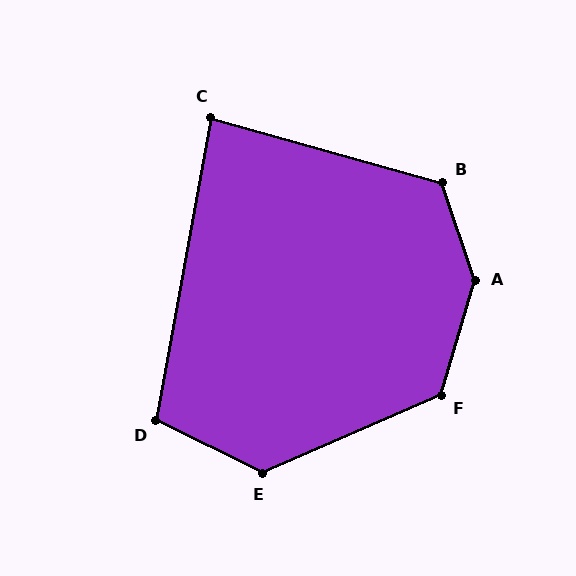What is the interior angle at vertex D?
Approximately 106 degrees (obtuse).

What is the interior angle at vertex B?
Approximately 124 degrees (obtuse).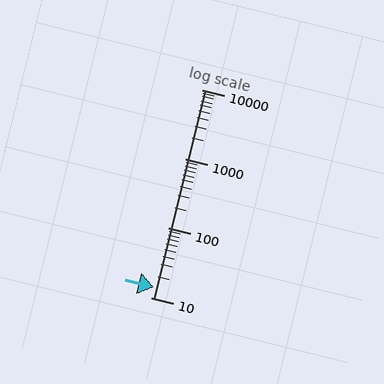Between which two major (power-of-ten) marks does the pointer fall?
The pointer is between 10 and 100.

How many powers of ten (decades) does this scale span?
The scale spans 3 decades, from 10 to 10000.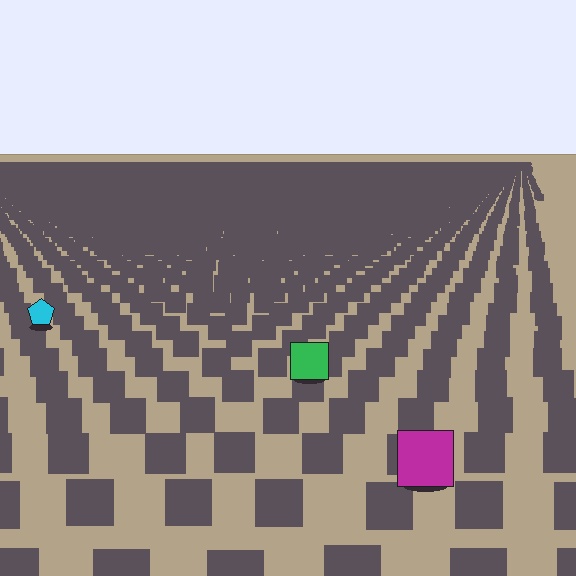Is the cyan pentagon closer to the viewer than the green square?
No. The green square is closer — you can tell from the texture gradient: the ground texture is coarser near it.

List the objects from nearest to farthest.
From nearest to farthest: the magenta square, the green square, the cyan pentagon.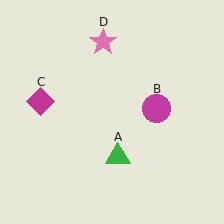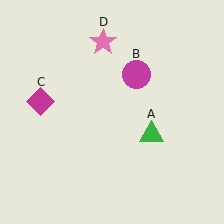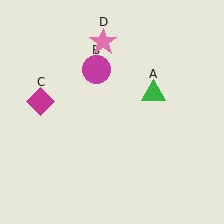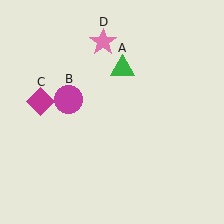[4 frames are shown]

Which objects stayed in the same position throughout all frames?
Magenta diamond (object C) and pink star (object D) remained stationary.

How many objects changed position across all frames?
2 objects changed position: green triangle (object A), magenta circle (object B).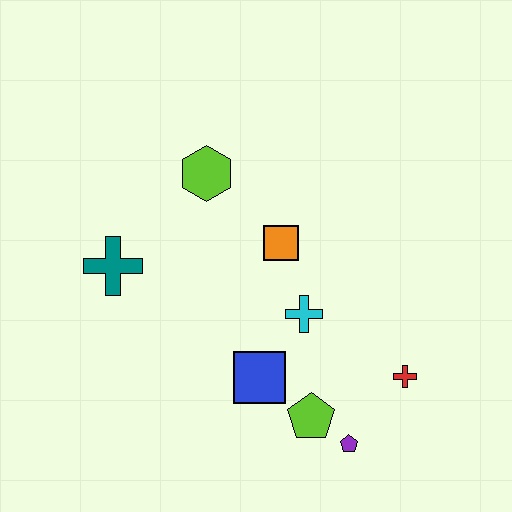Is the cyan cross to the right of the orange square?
Yes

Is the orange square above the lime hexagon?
No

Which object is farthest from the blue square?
The lime hexagon is farthest from the blue square.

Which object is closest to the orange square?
The cyan cross is closest to the orange square.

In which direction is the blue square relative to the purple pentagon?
The blue square is to the left of the purple pentagon.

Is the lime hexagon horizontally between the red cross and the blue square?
No